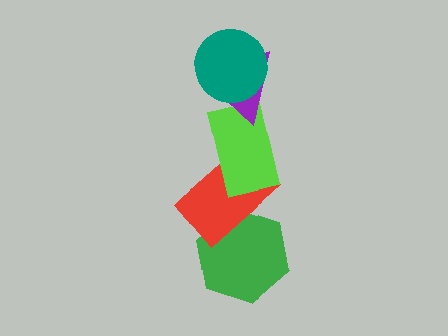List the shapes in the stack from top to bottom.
From top to bottom: the teal circle, the purple triangle, the lime rectangle, the red rectangle, the green hexagon.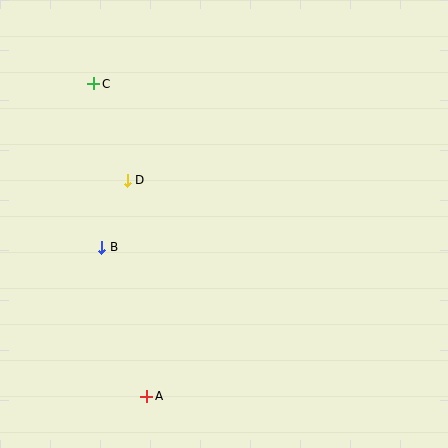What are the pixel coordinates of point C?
Point C is at (94, 84).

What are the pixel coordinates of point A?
Point A is at (147, 396).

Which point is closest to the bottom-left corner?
Point A is closest to the bottom-left corner.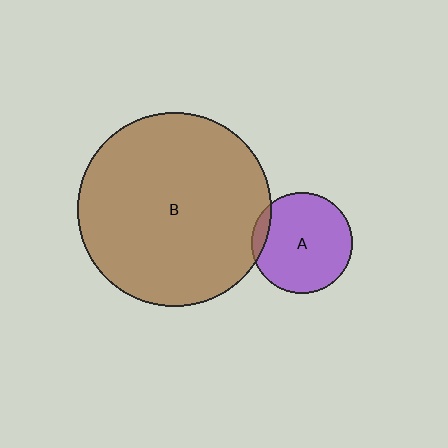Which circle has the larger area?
Circle B (brown).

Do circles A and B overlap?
Yes.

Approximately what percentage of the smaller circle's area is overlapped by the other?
Approximately 10%.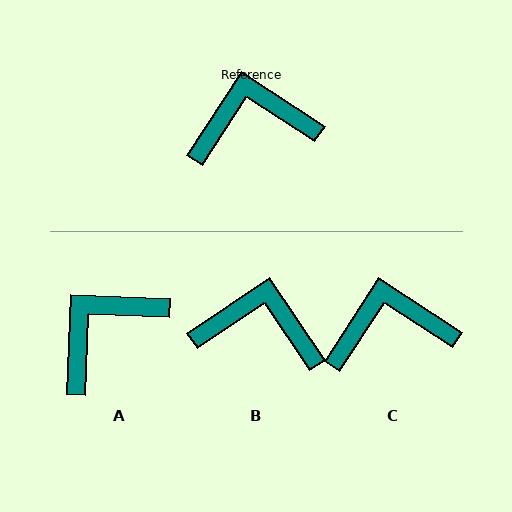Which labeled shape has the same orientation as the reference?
C.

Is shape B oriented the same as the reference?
No, it is off by about 23 degrees.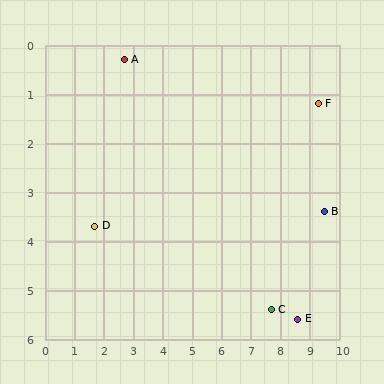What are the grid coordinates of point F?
Point F is at approximately (9.3, 1.2).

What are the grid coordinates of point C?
Point C is at approximately (7.7, 5.4).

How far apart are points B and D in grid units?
Points B and D are about 7.8 grid units apart.